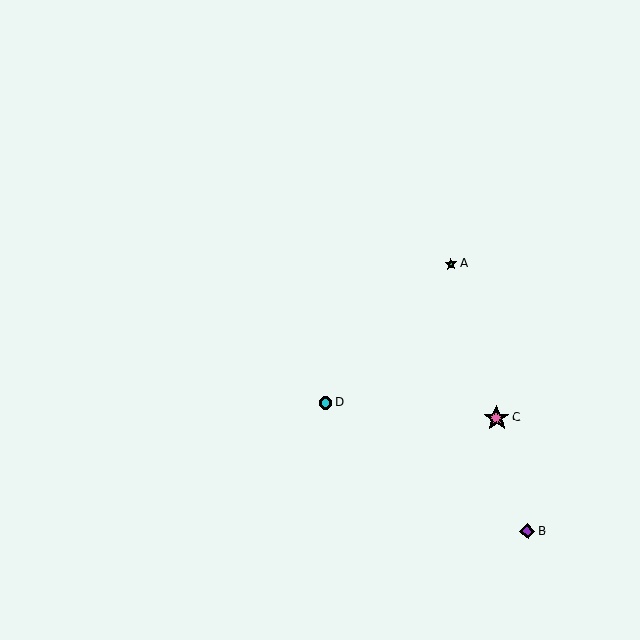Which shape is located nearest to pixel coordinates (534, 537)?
The purple diamond (labeled B) at (528, 531) is nearest to that location.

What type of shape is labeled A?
Shape A is a green star.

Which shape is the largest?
The pink star (labeled C) is the largest.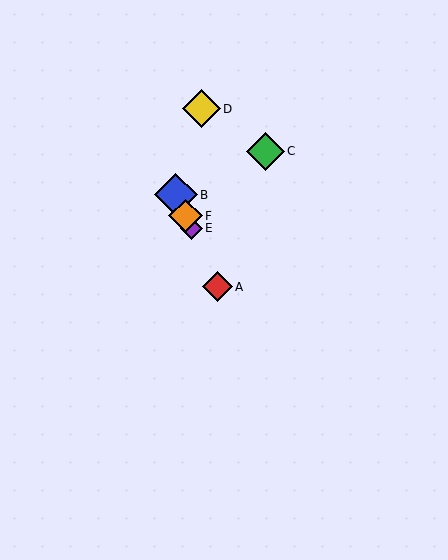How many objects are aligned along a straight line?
4 objects (A, B, E, F) are aligned along a straight line.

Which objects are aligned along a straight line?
Objects A, B, E, F are aligned along a straight line.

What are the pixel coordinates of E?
Object E is at (191, 228).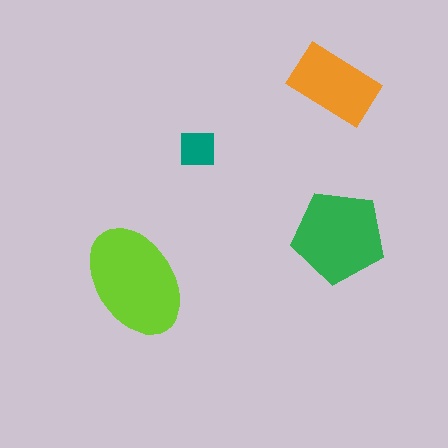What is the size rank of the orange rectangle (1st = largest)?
3rd.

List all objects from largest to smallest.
The lime ellipse, the green pentagon, the orange rectangle, the teal square.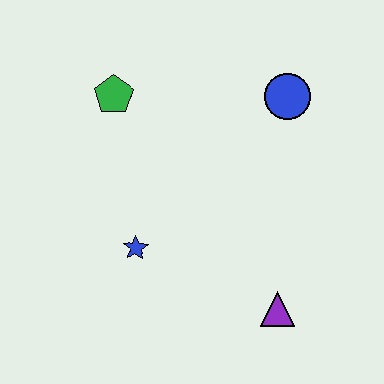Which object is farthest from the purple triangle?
The green pentagon is farthest from the purple triangle.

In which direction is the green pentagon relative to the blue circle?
The green pentagon is to the left of the blue circle.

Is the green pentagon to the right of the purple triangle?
No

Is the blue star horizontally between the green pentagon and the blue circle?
Yes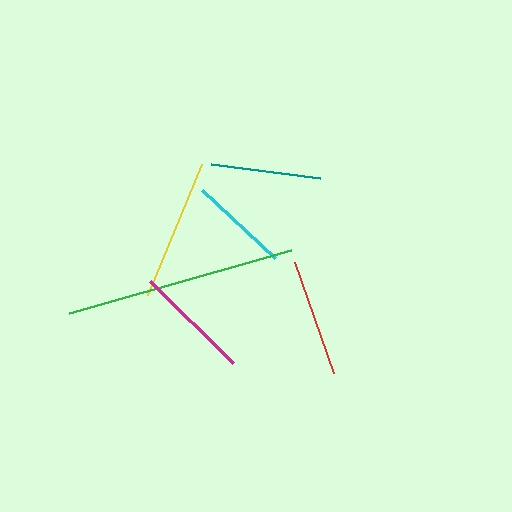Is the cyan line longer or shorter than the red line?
The red line is longer than the cyan line.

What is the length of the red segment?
The red segment is approximately 117 pixels long.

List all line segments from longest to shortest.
From longest to shortest: green, yellow, red, magenta, teal, cyan.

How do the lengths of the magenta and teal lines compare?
The magenta and teal lines are approximately the same length.